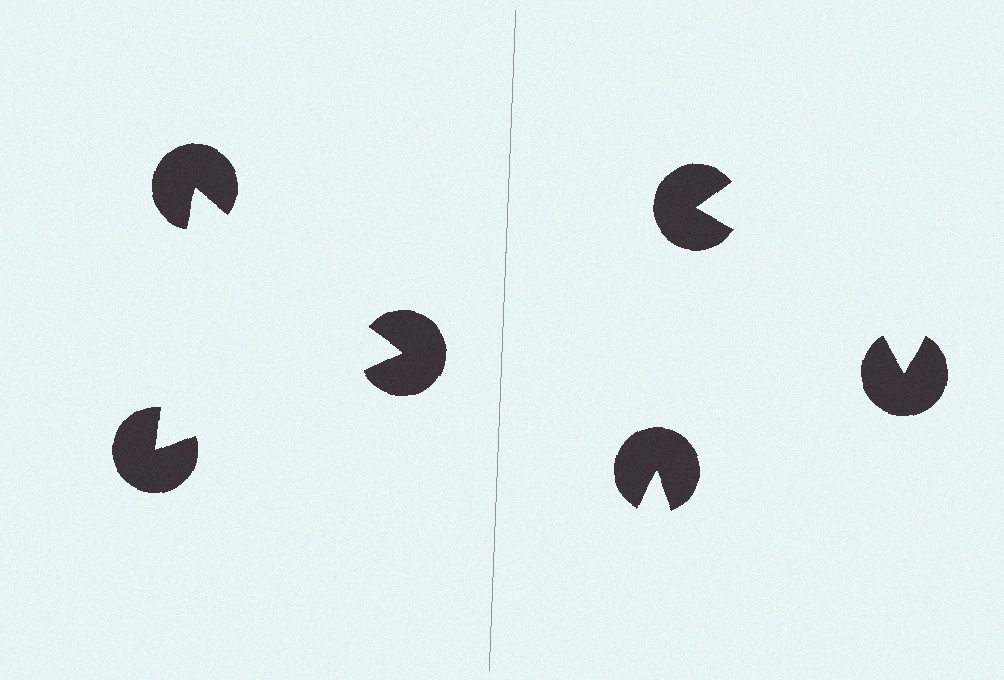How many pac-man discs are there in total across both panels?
6 — 3 on each side.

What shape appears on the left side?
An illusory triangle.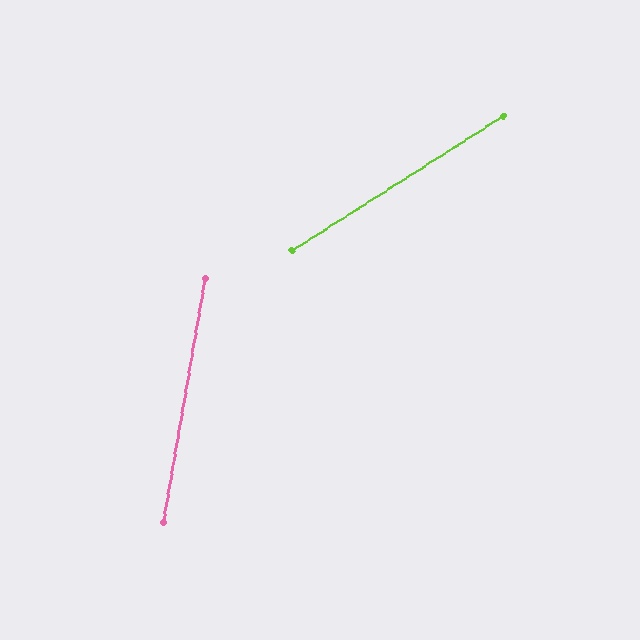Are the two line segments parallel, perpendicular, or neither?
Neither parallel nor perpendicular — they differ by about 48°.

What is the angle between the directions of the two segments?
Approximately 48 degrees.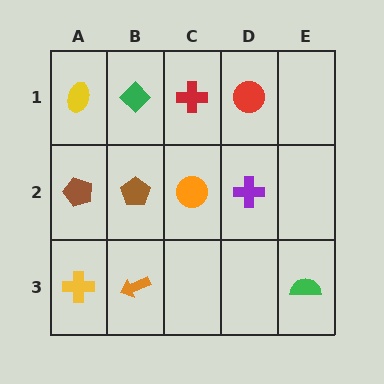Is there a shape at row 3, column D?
No, that cell is empty.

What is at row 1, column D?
A red circle.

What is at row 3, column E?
A green semicircle.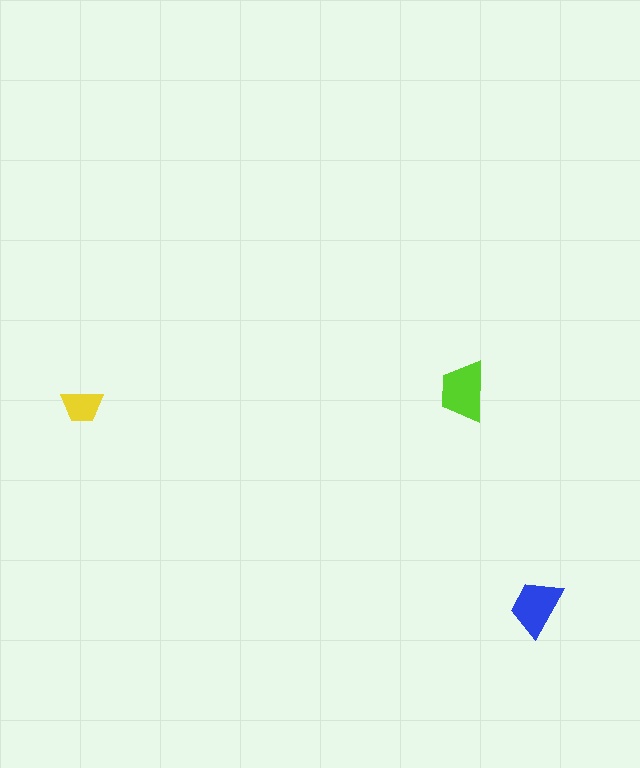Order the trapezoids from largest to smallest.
the lime one, the blue one, the yellow one.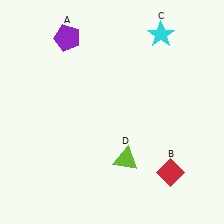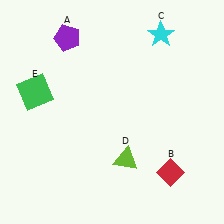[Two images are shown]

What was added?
A green square (E) was added in Image 2.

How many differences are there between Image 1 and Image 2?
There is 1 difference between the two images.